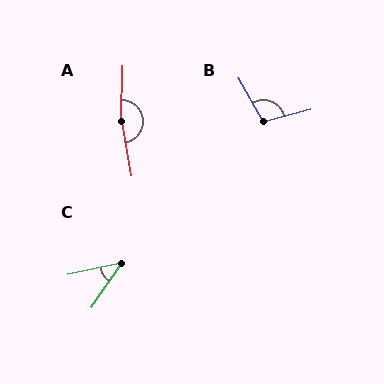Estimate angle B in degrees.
Approximately 104 degrees.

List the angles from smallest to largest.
C (44°), B (104°), A (169°).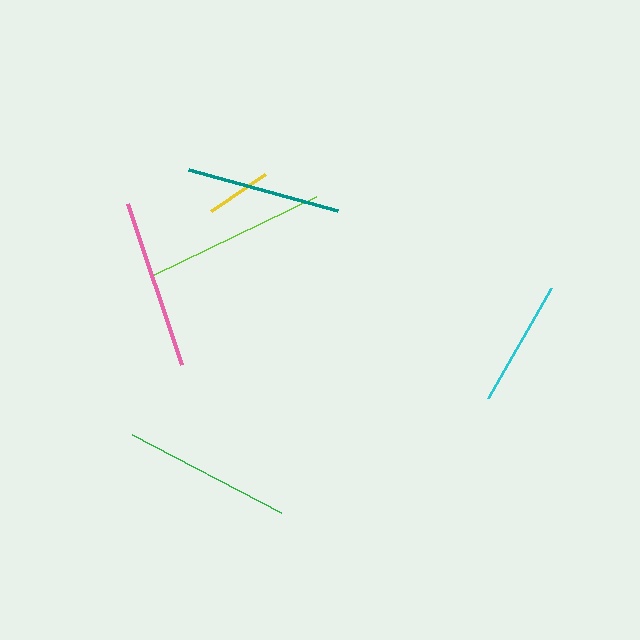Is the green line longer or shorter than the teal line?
The green line is longer than the teal line.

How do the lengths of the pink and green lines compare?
The pink and green lines are approximately the same length.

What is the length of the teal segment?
The teal segment is approximately 155 pixels long.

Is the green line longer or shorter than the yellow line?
The green line is longer than the yellow line.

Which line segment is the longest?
The lime line is the longest at approximately 180 pixels.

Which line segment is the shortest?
The yellow line is the shortest at approximately 66 pixels.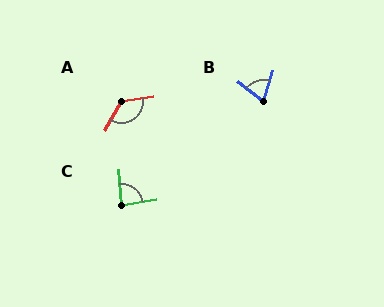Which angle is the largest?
A, at approximately 129 degrees.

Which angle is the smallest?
B, at approximately 68 degrees.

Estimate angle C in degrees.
Approximately 84 degrees.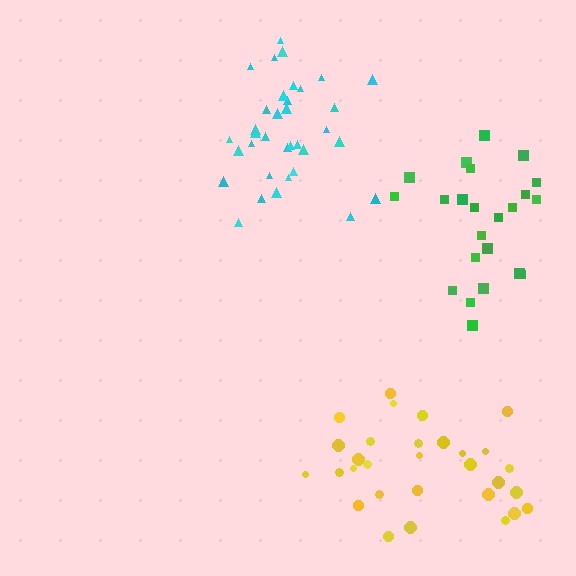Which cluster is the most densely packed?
Cyan.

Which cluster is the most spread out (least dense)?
Yellow.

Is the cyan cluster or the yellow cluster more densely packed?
Cyan.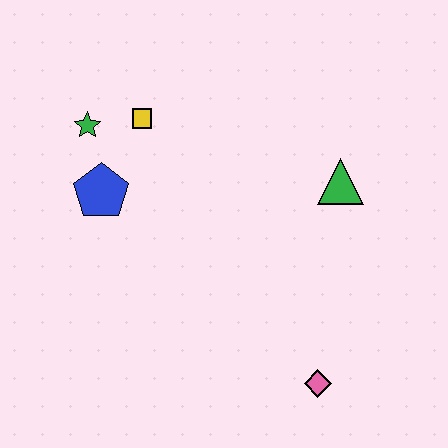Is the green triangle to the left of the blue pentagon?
No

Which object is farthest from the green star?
The pink diamond is farthest from the green star.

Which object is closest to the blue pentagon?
The green star is closest to the blue pentagon.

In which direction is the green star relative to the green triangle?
The green star is to the left of the green triangle.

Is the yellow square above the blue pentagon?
Yes